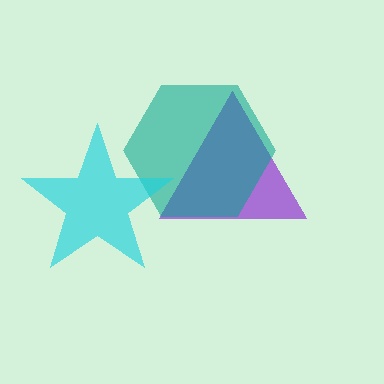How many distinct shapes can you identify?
There are 3 distinct shapes: a purple triangle, a teal hexagon, a cyan star.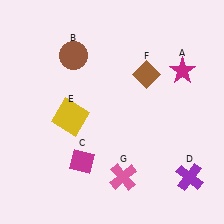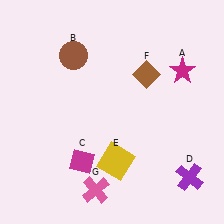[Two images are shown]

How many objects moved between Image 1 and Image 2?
2 objects moved between the two images.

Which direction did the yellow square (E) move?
The yellow square (E) moved right.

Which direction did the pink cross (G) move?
The pink cross (G) moved left.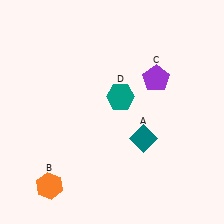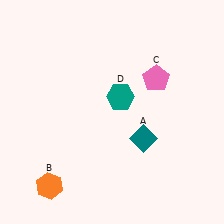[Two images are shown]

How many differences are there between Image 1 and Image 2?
There is 1 difference between the two images.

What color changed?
The pentagon (C) changed from purple in Image 1 to pink in Image 2.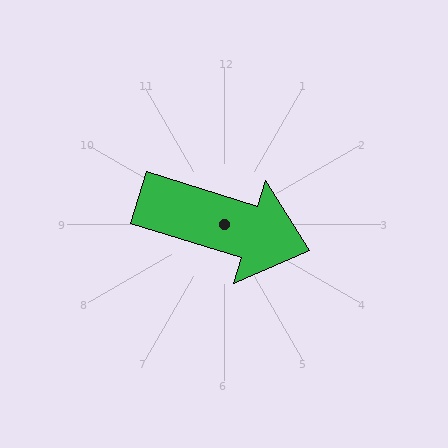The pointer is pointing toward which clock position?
Roughly 4 o'clock.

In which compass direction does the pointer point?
East.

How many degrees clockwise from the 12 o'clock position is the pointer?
Approximately 107 degrees.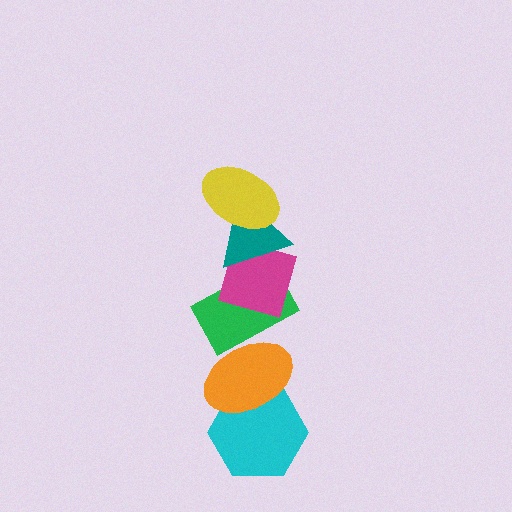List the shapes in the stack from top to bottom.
From top to bottom: the yellow ellipse, the teal triangle, the magenta diamond, the green rectangle, the orange ellipse, the cyan hexagon.